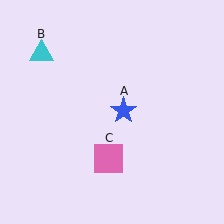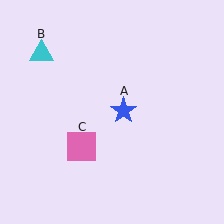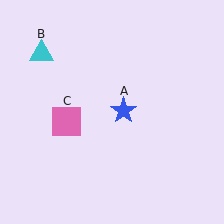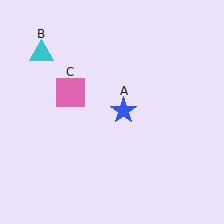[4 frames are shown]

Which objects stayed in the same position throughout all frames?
Blue star (object A) and cyan triangle (object B) remained stationary.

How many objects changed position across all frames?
1 object changed position: pink square (object C).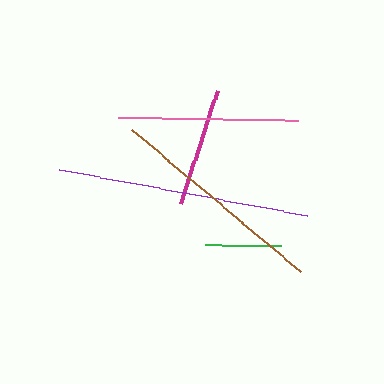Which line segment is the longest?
The purple line is the longest at approximately 251 pixels.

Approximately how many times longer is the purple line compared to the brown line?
The purple line is approximately 1.1 times the length of the brown line.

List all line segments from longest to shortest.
From longest to shortest: purple, brown, pink, magenta, green.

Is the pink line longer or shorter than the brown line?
The brown line is longer than the pink line.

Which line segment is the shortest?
The green line is the shortest at approximately 76 pixels.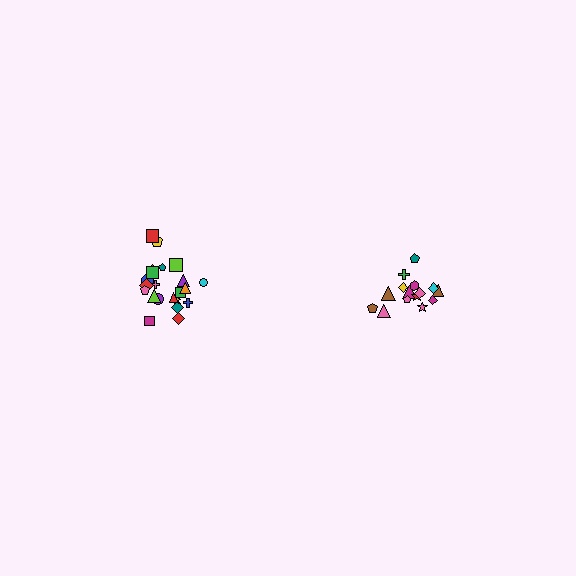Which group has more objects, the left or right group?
The left group.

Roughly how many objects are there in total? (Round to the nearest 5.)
Roughly 35 objects in total.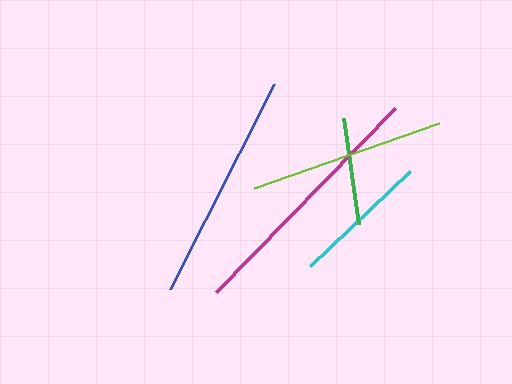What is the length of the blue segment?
The blue segment is approximately 230 pixels long.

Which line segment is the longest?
The magenta line is the longest at approximately 257 pixels.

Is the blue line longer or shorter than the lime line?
The blue line is longer than the lime line.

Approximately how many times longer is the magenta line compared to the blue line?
The magenta line is approximately 1.1 times the length of the blue line.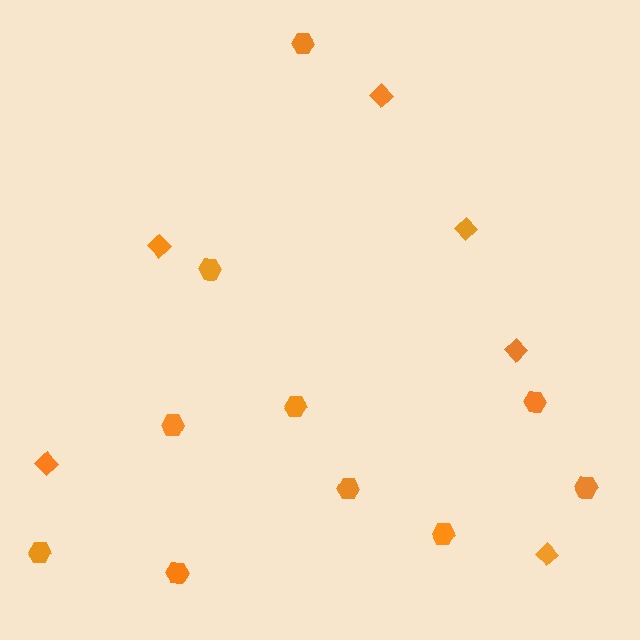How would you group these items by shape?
There are 2 groups: one group of hexagons (10) and one group of diamonds (6).